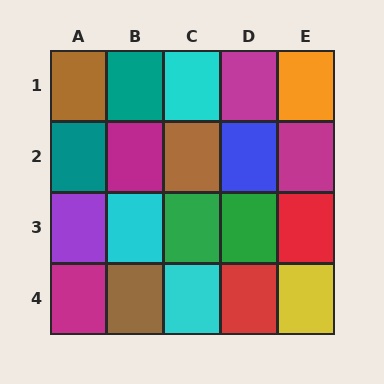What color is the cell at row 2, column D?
Blue.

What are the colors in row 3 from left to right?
Purple, cyan, green, green, red.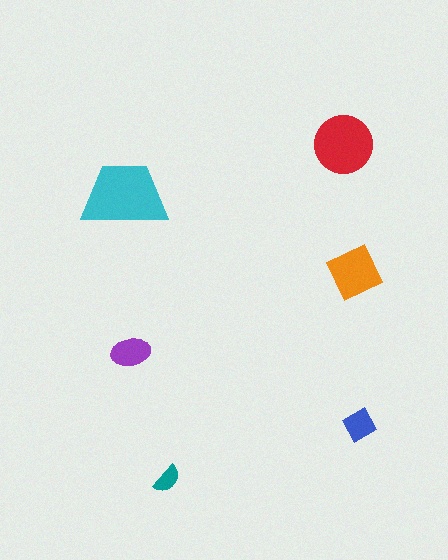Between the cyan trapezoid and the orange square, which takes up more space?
The cyan trapezoid.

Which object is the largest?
The cyan trapezoid.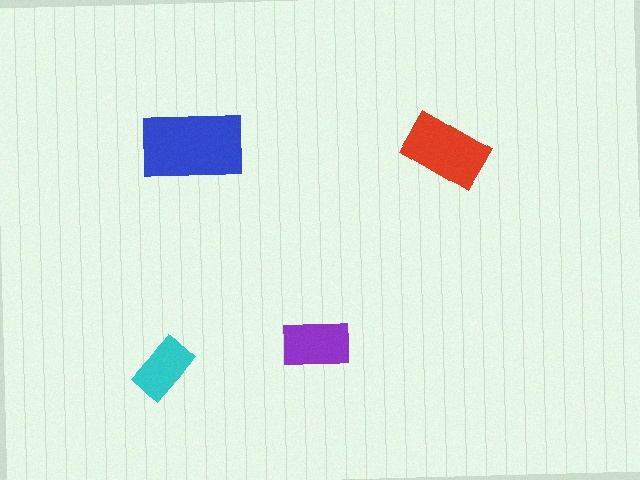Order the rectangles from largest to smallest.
the blue one, the red one, the purple one, the cyan one.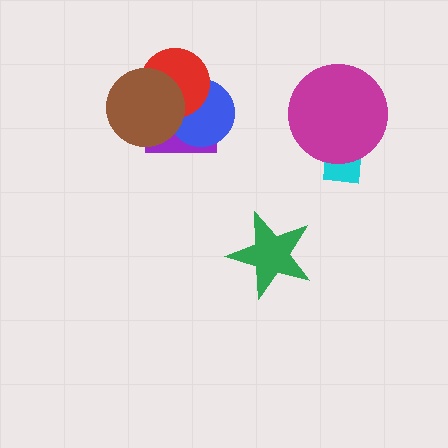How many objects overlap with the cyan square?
1 object overlaps with the cyan square.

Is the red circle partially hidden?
Yes, it is partially covered by another shape.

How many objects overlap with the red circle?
3 objects overlap with the red circle.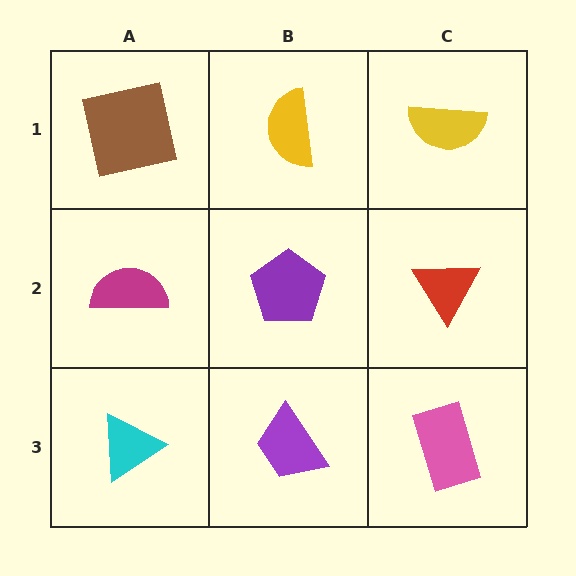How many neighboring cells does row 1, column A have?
2.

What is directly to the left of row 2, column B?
A magenta semicircle.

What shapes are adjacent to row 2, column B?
A yellow semicircle (row 1, column B), a purple trapezoid (row 3, column B), a magenta semicircle (row 2, column A), a red triangle (row 2, column C).